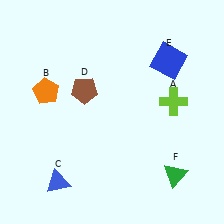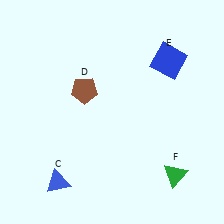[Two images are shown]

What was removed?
The orange pentagon (B), the lime cross (A) were removed in Image 2.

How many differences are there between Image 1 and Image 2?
There are 2 differences between the two images.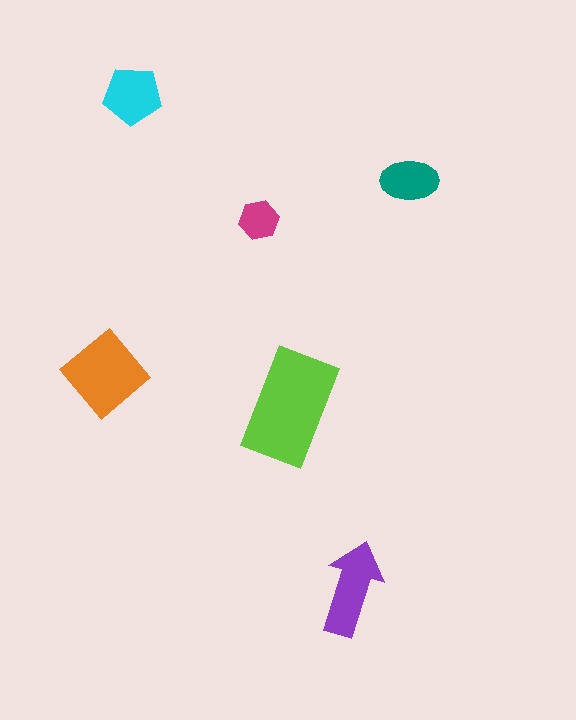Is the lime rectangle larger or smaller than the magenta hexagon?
Larger.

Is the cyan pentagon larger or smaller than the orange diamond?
Smaller.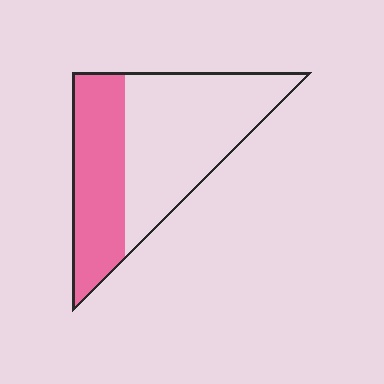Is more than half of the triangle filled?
No.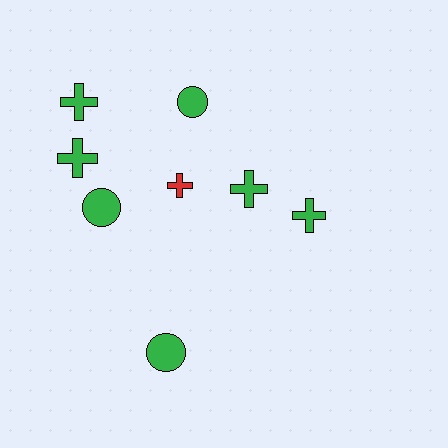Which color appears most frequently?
Green, with 7 objects.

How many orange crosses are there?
There are no orange crosses.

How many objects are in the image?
There are 8 objects.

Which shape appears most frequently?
Cross, with 5 objects.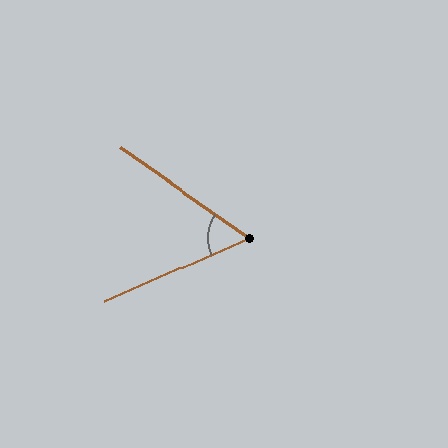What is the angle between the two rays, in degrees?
Approximately 59 degrees.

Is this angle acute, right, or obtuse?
It is acute.